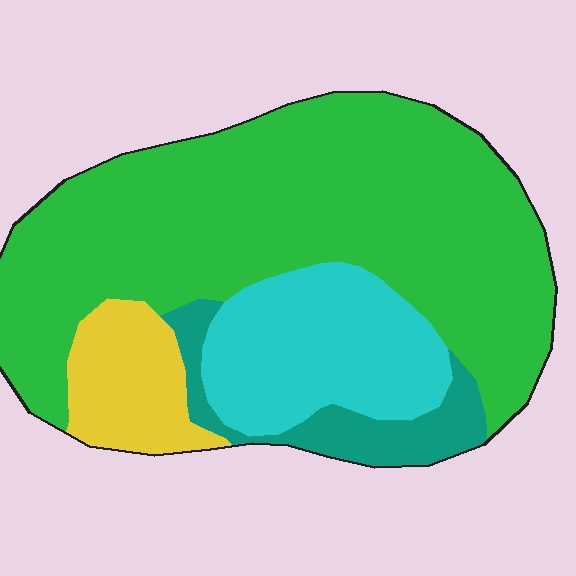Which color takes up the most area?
Green, at roughly 60%.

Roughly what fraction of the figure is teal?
Teal takes up about one tenth (1/10) of the figure.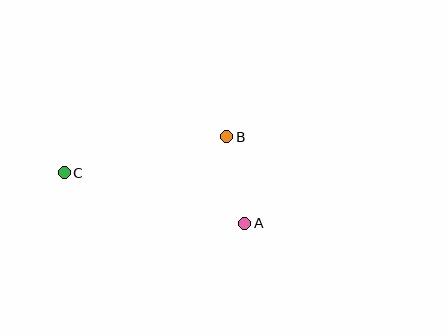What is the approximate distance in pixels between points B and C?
The distance between B and C is approximately 166 pixels.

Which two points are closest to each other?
Points A and B are closest to each other.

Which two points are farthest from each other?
Points A and C are farthest from each other.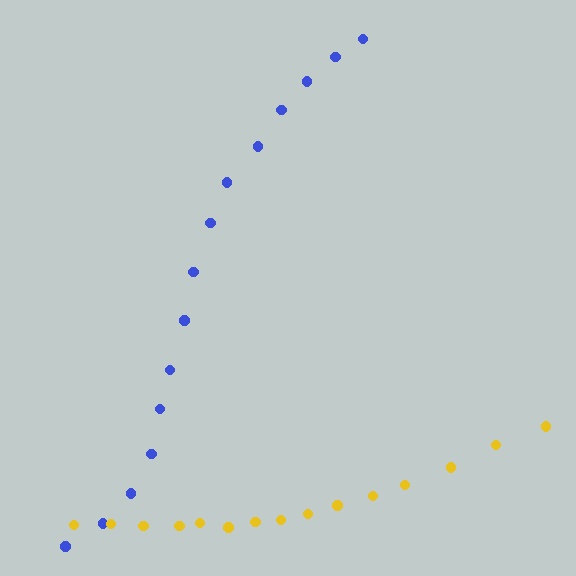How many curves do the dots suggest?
There are 2 distinct paths.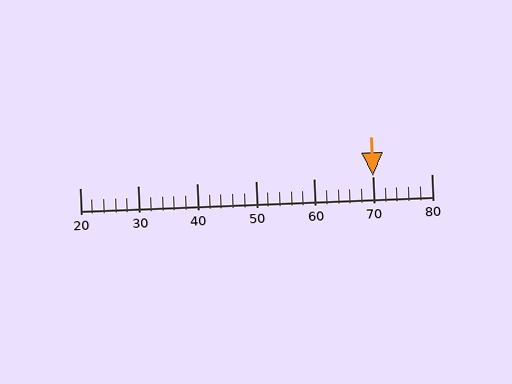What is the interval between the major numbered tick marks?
The major tick marks are spaced 10 units apart.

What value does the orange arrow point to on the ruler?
The orange arrow points to approximately 70.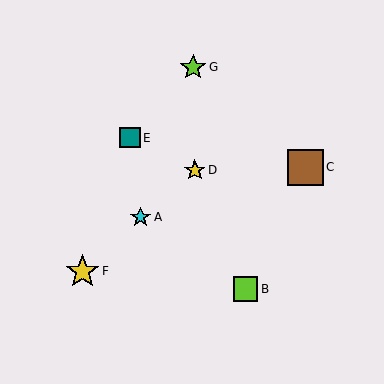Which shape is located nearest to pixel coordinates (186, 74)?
The lime star (labeled G) at (193, 67) is nearest to that location.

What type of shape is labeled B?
Shape B is a lime square.